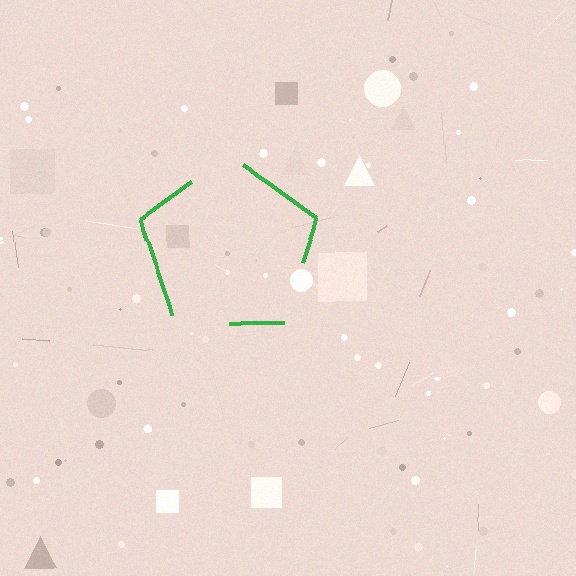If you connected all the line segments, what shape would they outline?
They would outline a pentagon.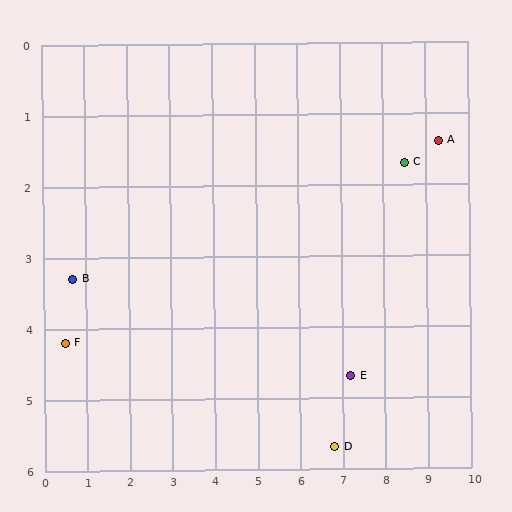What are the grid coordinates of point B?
Point B is at approximately (0.7, 3.3).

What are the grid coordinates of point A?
Point A is at approximately (9.3, 1.4).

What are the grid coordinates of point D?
Point D is at approximately (6.8, 5.7).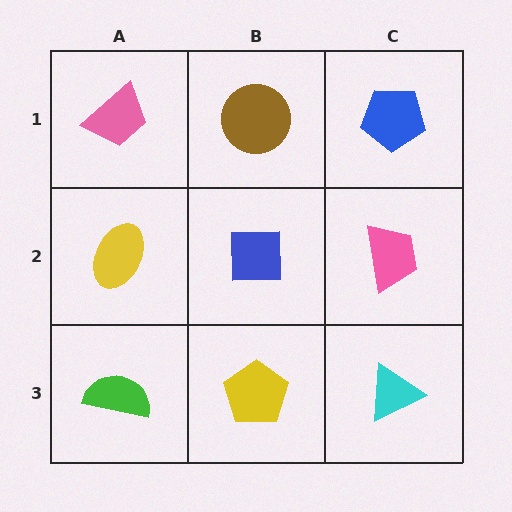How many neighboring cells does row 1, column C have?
2.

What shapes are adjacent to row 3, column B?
A blue square (row 2, column B), a green semicircle (row 3, column A), a cyan triangle (row 3, column C).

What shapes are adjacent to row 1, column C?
A pink trapezoid (row 2, column C), a brown circle (row 1, column B).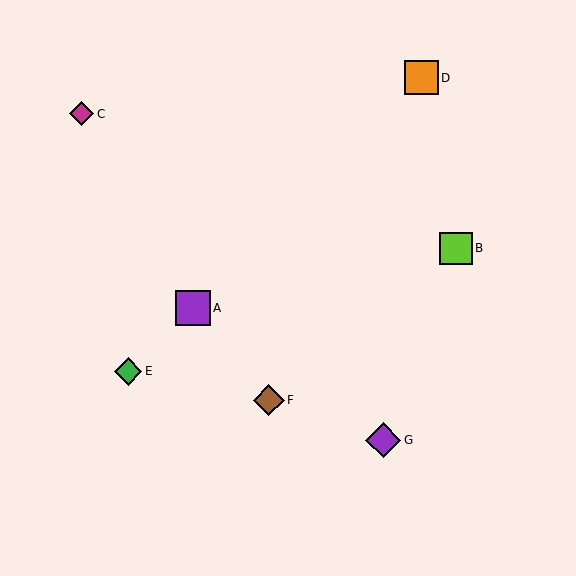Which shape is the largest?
The purple square (labeled A) is the largest.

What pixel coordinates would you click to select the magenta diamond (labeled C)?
Click at (82, 114) to select the magenta diamond C.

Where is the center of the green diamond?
The center of the green diamond is at (128, 371).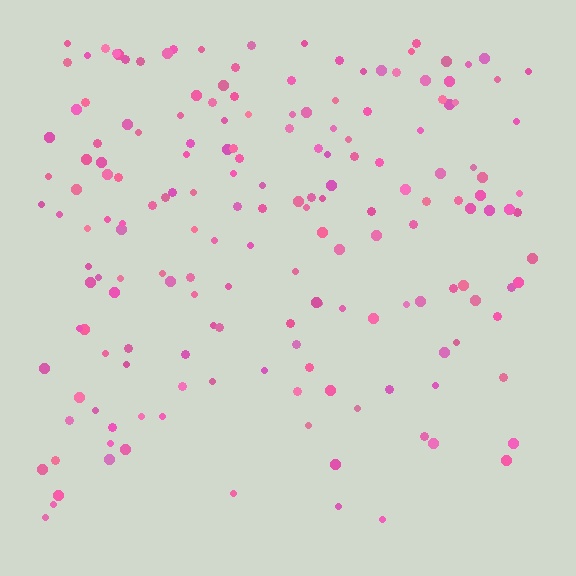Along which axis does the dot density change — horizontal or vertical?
Vertical.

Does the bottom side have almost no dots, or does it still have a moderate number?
Still a moderate number, just noticeably fewer than the top.